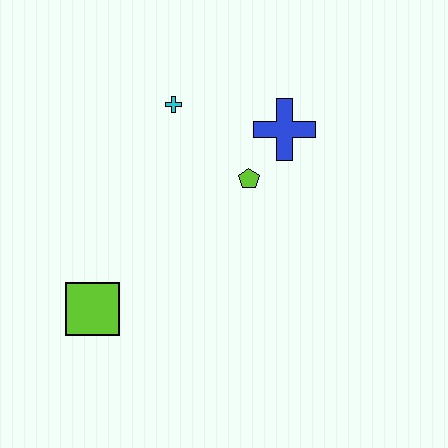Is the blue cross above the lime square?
Yes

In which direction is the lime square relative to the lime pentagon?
The lime square is to the left of the lime pentagon.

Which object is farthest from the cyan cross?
The lime square is farthest from the cyan cross.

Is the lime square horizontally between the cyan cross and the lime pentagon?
No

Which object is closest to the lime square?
The lime pentagon is closest to the lime square.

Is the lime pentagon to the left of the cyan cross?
No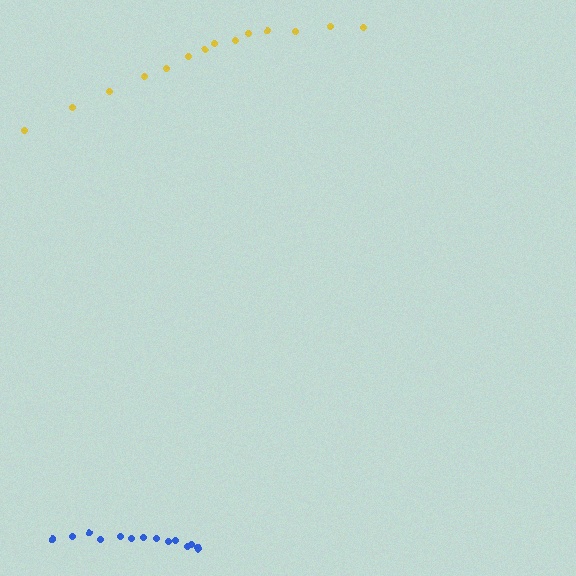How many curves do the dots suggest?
There are 2 distinct paths.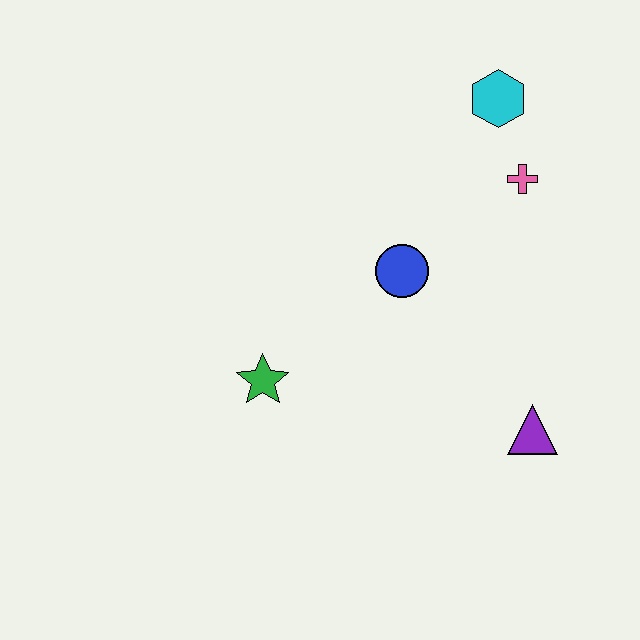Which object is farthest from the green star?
The cyan hexagon is farthest from the green star.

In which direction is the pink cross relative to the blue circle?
The pink cross is to the right of the blue circle.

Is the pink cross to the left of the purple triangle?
Yes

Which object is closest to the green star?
The blue circle is closest to the green star.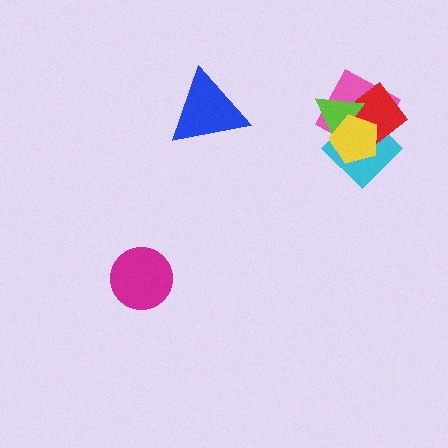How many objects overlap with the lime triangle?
4 objects overlap with the lime triangle.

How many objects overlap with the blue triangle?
0 objects overlap with the blue triangle.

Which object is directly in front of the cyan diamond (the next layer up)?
The pink square is directly in front of the cyan diamond.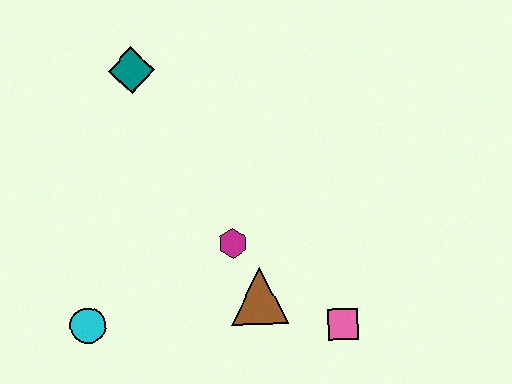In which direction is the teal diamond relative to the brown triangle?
The teal diamond is above the brown triangle.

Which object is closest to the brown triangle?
The magenta hexagon is closest to the brown triangle.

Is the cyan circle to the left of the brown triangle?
Yes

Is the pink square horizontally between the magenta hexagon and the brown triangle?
No